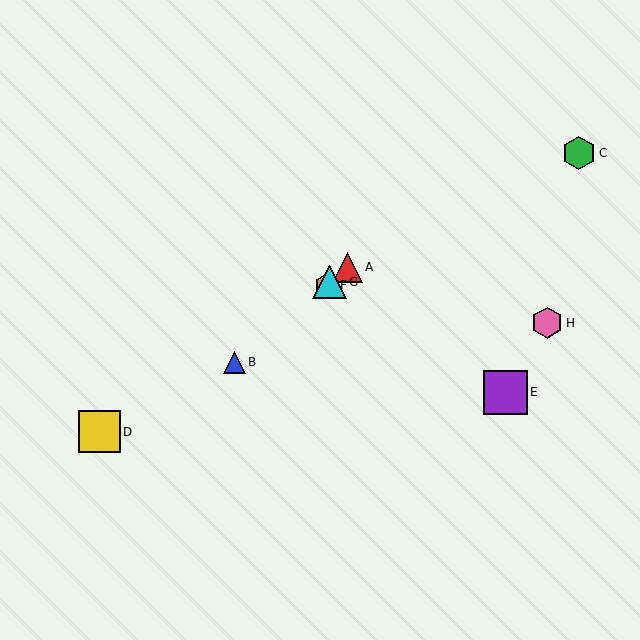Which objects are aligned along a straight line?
Objects A, B, F, G are aligned along a straight line.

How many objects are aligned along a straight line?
4 objects (A, B, F, G) are aligned along a straight line.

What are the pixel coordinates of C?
Object C is at (579, 153).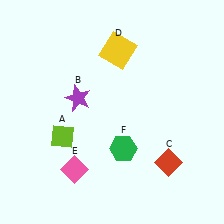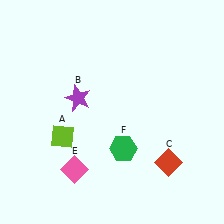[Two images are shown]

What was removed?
The yellow square (D) was removed in Image 2.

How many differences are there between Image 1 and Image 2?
There is 1 difference between the two images.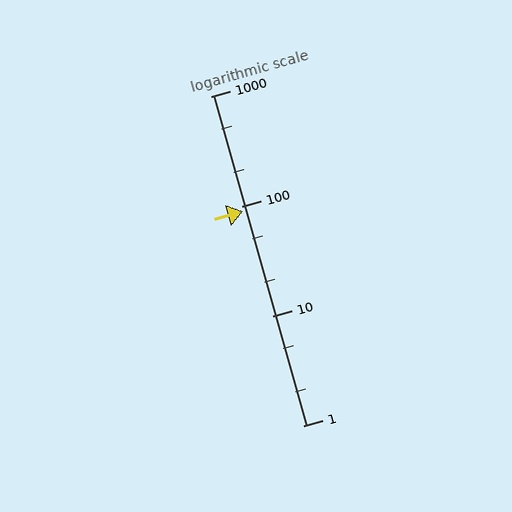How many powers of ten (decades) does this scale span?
The scale spans 3 decades, from 1 to 1000.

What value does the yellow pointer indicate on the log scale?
The pointer indicates approximately 89.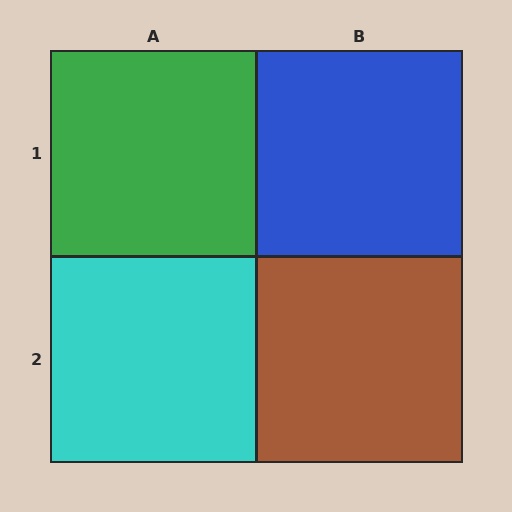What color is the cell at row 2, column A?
Cyan.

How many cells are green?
1 cell is green.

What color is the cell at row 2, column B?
Brown.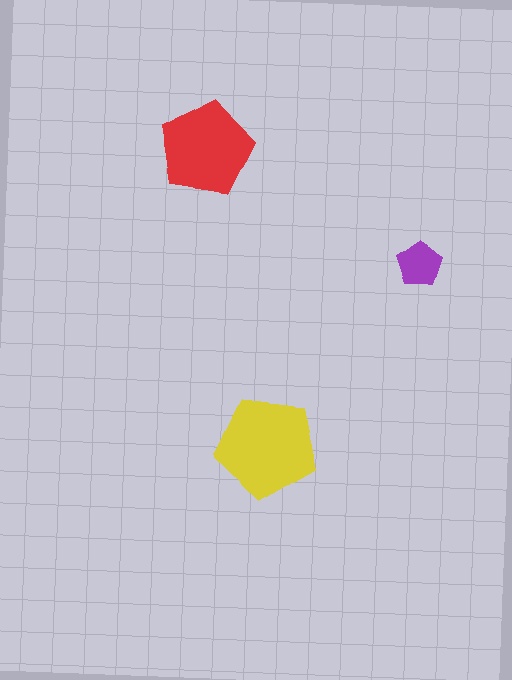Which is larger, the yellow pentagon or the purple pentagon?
The yellow one.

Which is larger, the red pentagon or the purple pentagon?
The red one.